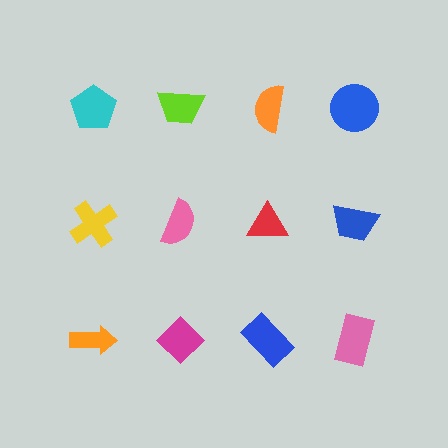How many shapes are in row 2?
4 shapes.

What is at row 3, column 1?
An orange arrow.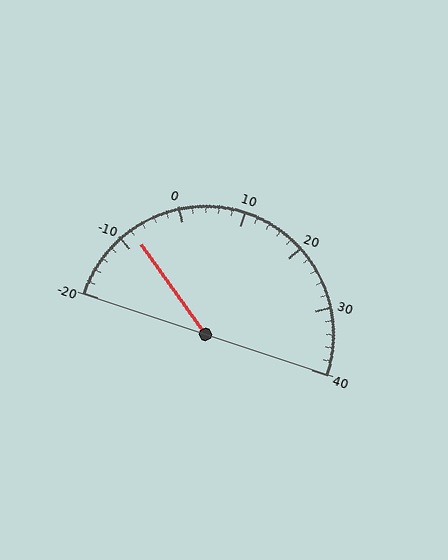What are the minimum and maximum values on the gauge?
The gauge ranges from -20 to 40.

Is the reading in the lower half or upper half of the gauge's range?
The reading is in the lower half of the range (-20 to 40).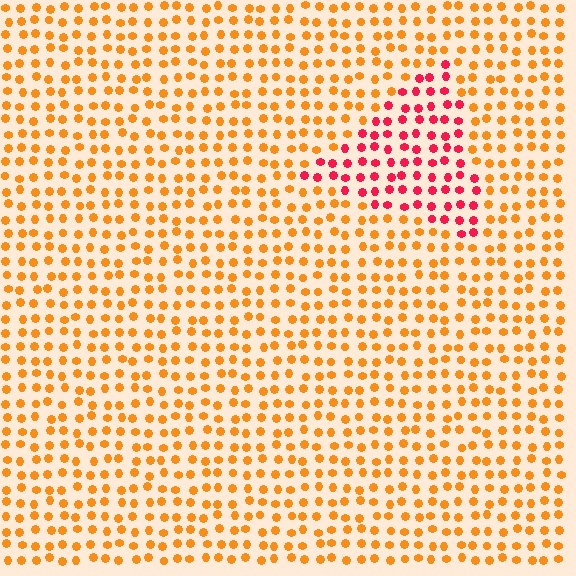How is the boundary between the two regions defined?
The boundary is defined purely by a slight shift in hue (about 46 degrees). Spacing, size, and orientation are identical on both sides.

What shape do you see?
I see a triangle.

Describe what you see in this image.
The image is filled with small orange elements in a uniform arrangement. A triangle-shaped region is visible where the elements are tinted to a slightly different hue, forming a subtle color boundary.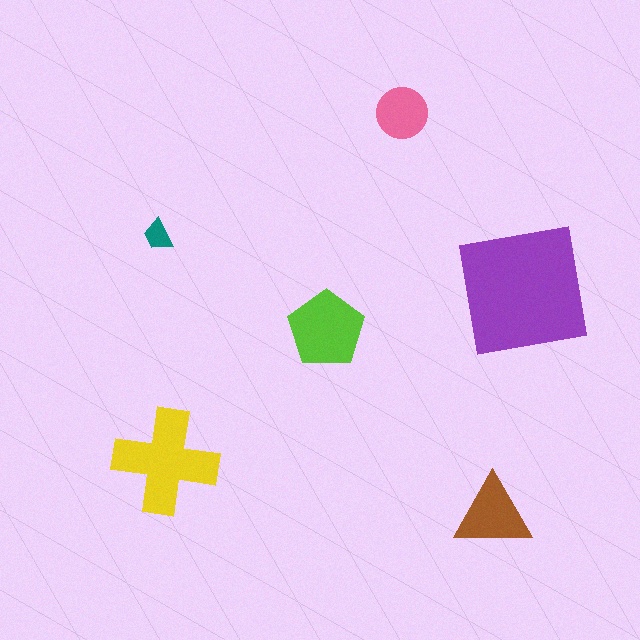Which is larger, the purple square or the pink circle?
The purple square.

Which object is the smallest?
The teal trapezoid.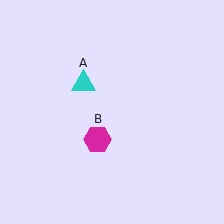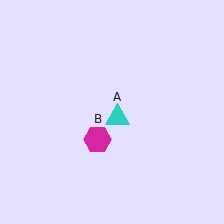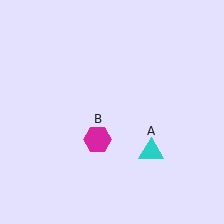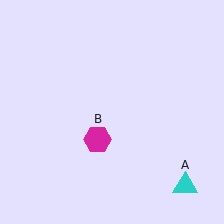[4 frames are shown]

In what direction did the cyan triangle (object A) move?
The cyan triangle (object A) moved down and to the right.